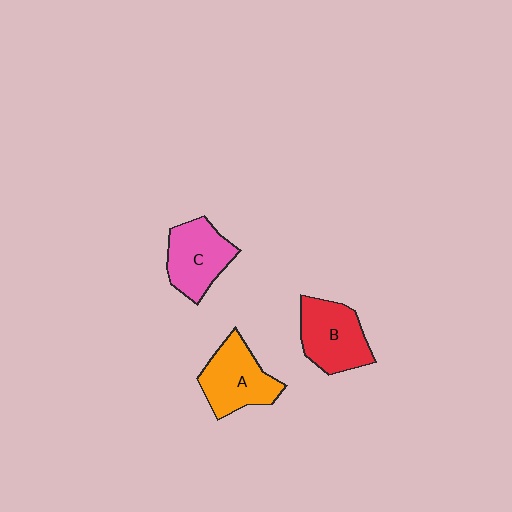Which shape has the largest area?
Shape B (red).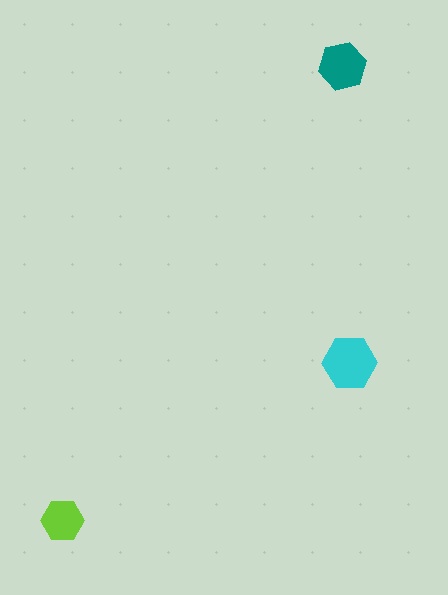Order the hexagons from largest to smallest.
the cyan one, the teal one, the lime one.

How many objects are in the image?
There are 3 objects in the image.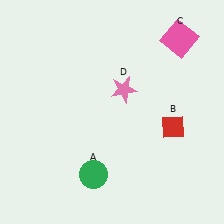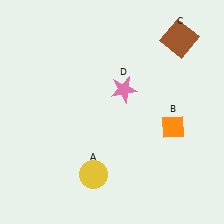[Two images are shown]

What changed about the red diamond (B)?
In Image 1, B is red. In Image 2, it changed to orange.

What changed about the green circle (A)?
In Image 1, A is green. In Image 2, it changed to yellow.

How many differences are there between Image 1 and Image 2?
There are 3 differences between the two images.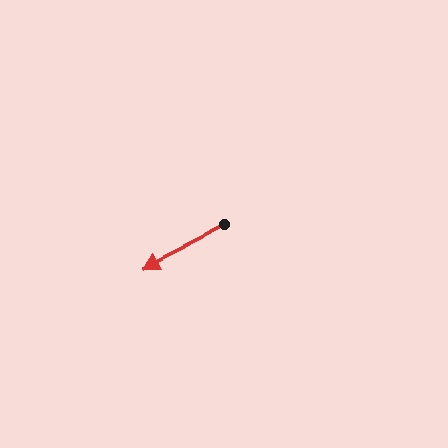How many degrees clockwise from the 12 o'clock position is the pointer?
Approximately 242 degrees.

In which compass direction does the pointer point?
Southwest.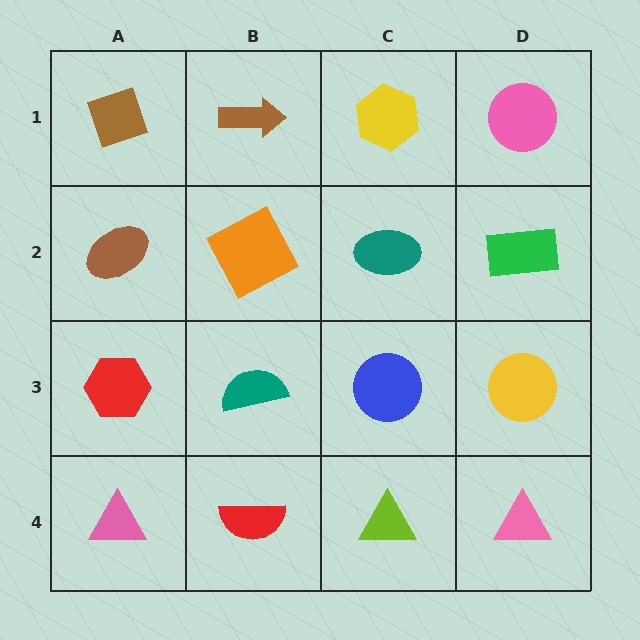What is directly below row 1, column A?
A brown ellipse.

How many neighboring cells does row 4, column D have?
2.